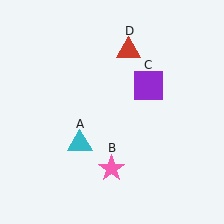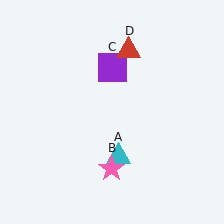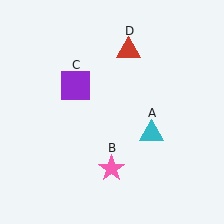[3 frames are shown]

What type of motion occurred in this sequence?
The cyan triangle (object A), purple square (object C) rotated counterclockwise around the center of the scene.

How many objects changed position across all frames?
2 objects changed position: cyan triangle (object A), purple square (object C).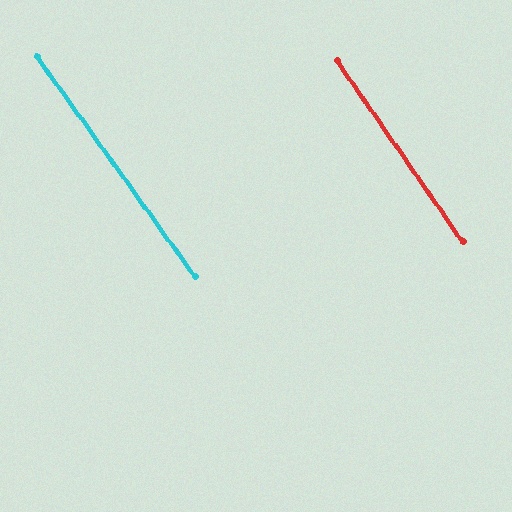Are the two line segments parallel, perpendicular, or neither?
Parallel — their directions differ by only 1.1°.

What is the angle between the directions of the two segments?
Approximately 1 degree.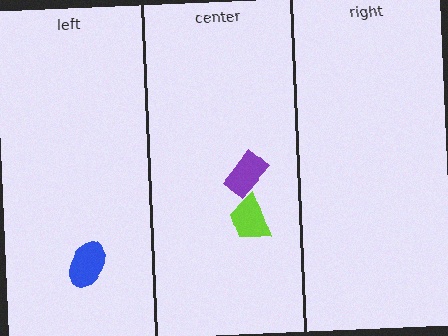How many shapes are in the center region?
2.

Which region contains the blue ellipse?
The left region.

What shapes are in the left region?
The blue ellipse.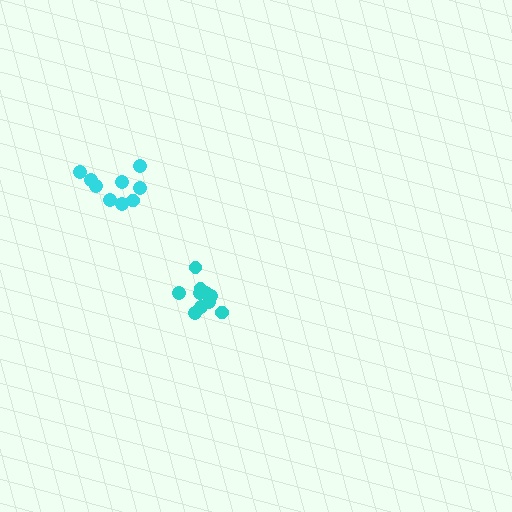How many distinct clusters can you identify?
There are 2 distinct clusters.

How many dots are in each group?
Group 1: 9 dots, Group 2: 10 dots (19 total).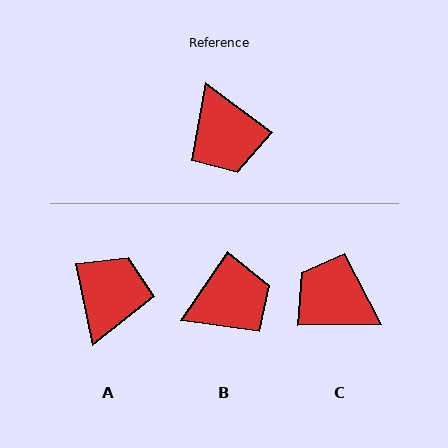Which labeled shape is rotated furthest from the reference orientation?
C, about 143 degrees away.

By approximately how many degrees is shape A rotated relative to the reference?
Approximately 138 degrees counter-clockwise.